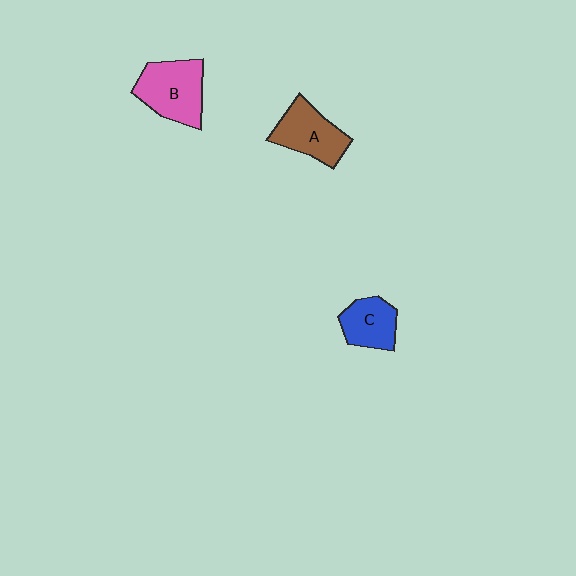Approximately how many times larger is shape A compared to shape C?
Approximately 1.3 times.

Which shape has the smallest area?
Shape C (blue).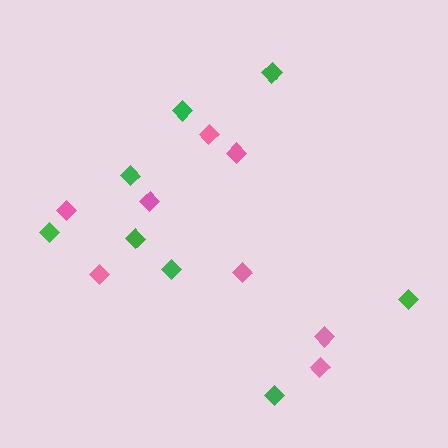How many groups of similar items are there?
There are 2 groups: one group of green diamonds (8) and one group of pink diamonds (8).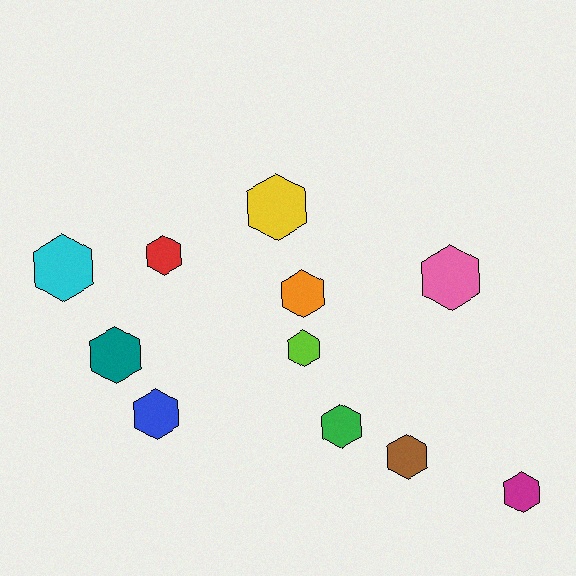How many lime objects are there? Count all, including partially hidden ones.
There is 1 lime object.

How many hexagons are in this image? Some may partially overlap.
There are 11 hexagons.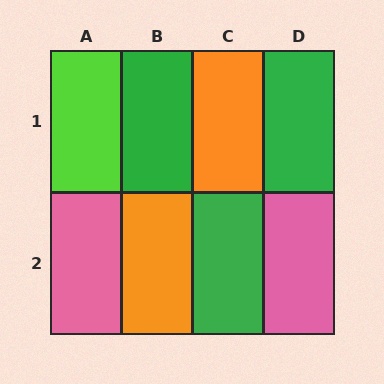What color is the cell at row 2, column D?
Pink.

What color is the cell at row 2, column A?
Pink.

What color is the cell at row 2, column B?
Orange.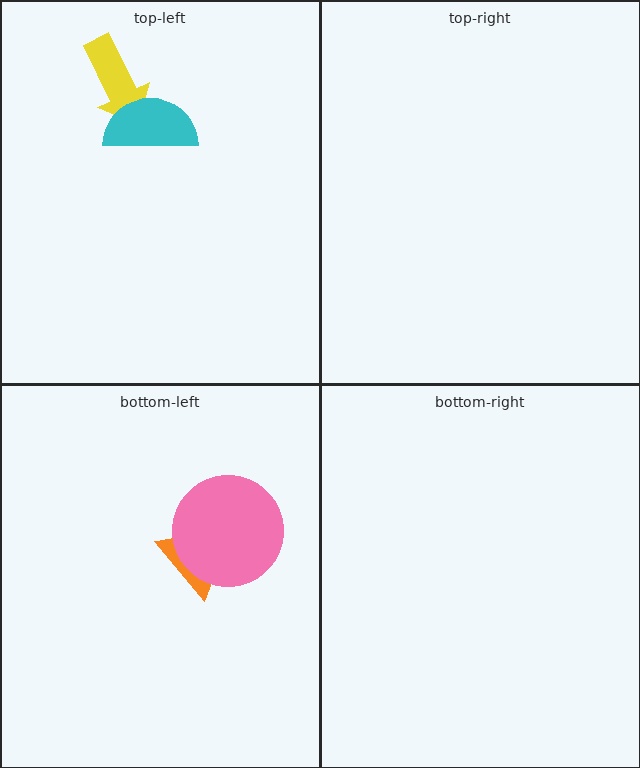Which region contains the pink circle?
The bottom-left region.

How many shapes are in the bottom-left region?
2.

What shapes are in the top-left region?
The yellow arrow, the cyan semicircle.